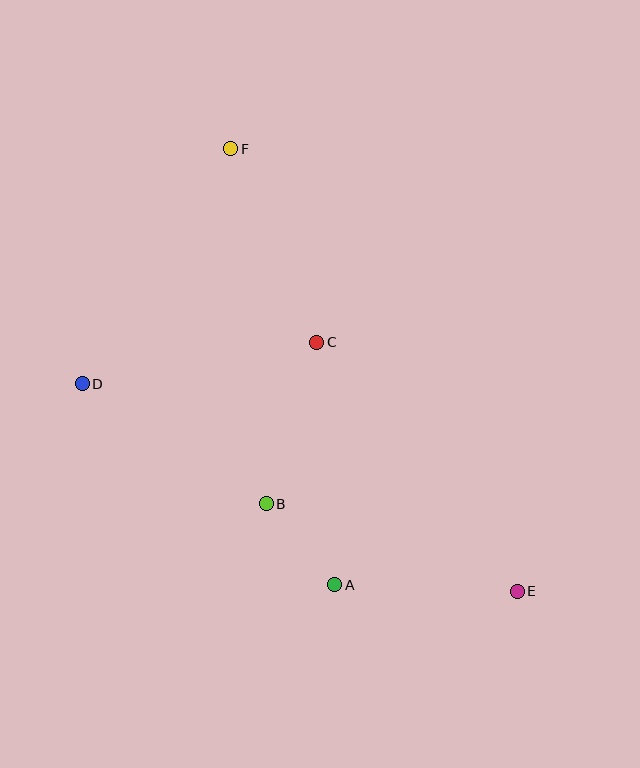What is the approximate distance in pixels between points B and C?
The distance between B and C is approximately 169 pixels.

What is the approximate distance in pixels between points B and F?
The distance between B and F is approximately 357 pixels.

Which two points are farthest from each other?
Points E and F are farthest from each other.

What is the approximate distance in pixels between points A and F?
The distance between A and F is approximately 448 pixels.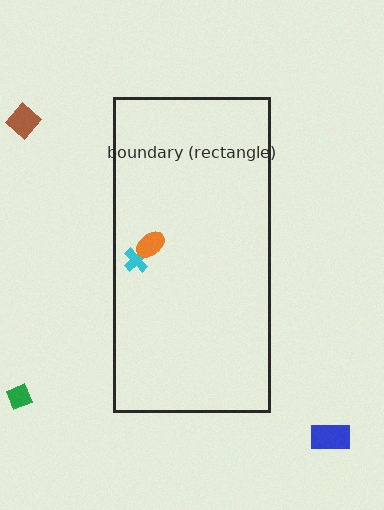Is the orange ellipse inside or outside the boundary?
Inside.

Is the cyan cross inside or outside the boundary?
Inside.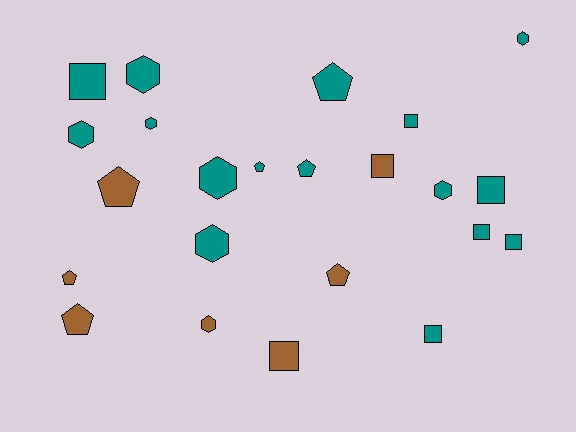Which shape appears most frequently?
Hexagon, with 8 objects.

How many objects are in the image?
There are 23 objects.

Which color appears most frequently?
Teal, with 16 objects.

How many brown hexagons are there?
There is 1 brown hexagon.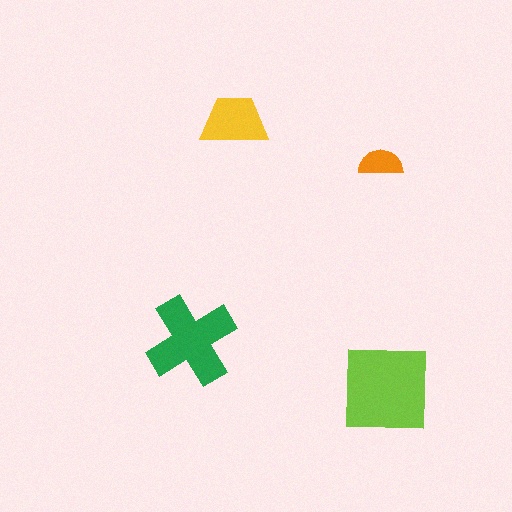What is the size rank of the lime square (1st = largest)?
1st.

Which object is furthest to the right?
The lime square is rightmost.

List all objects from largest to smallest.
The lime square, the green cross, the yellow trapezoid, the orange semicircle.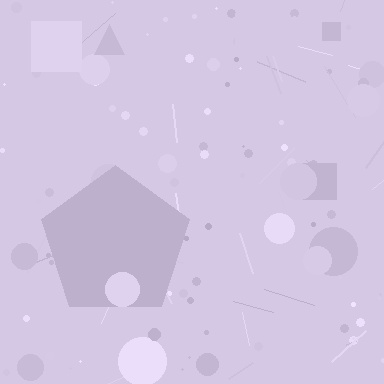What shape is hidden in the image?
A pentagon is hidden in the image.